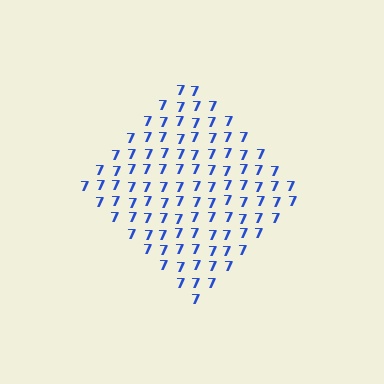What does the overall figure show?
The overall figure shows a diamond.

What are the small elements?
The small elements are digit 7's.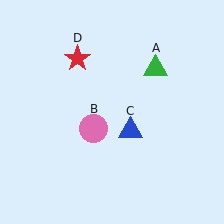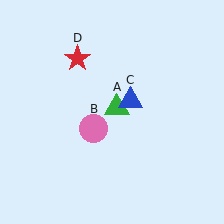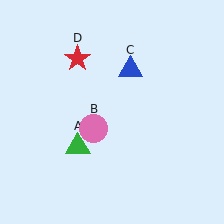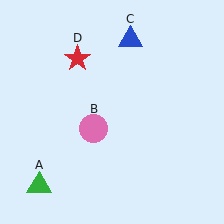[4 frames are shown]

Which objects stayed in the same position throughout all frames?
Pink circle (object B) and red star (object D) remained stationary.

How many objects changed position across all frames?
2 objects changed position: green triangle (object A), blue triangle (object C).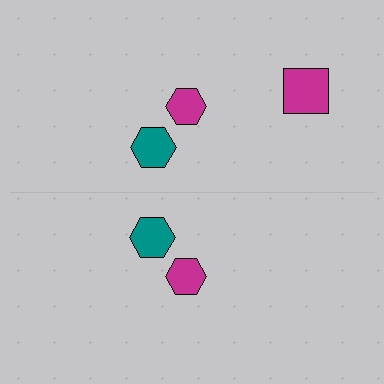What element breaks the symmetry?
A magenta square is missing from the bottom side.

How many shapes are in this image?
There are 5 shapes in this image.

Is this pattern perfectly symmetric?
No, the pattern is not perfectly symmetric. A magenta square is missing from the bottom side.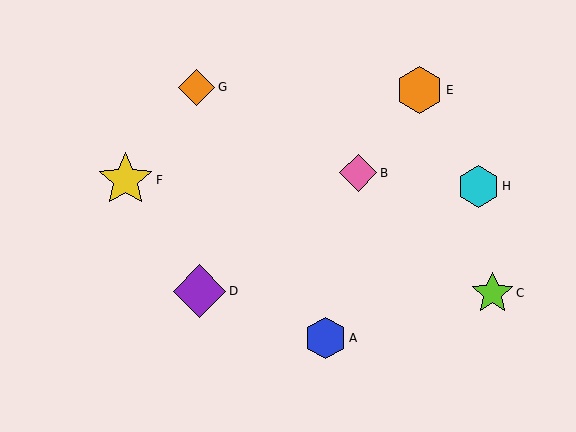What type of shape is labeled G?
Shape G is an orange diamond.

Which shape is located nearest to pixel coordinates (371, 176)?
The pink diamond (labeled B) at (358, 173) is nearest to that location.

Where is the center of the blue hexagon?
The center of the blue hexagon is at (326, 338).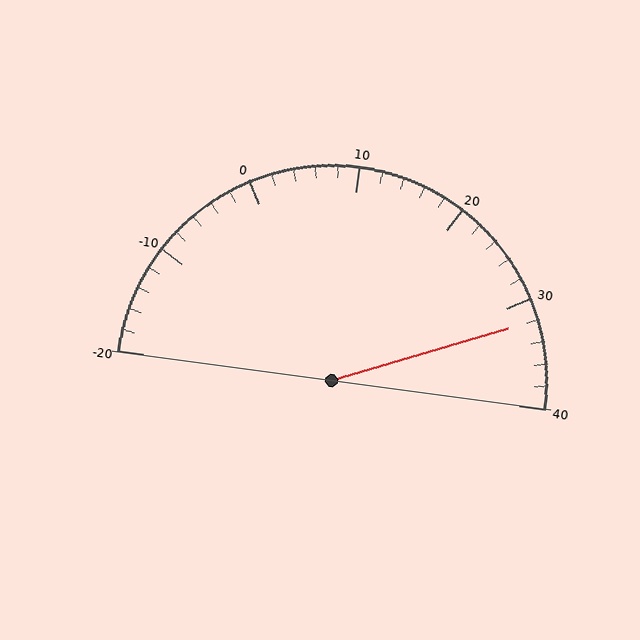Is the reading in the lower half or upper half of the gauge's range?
The reading is in the upper half of the range (-20 to 40).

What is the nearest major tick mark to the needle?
The nearest major tick mark is 30.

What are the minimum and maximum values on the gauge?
The gauge ranges from -20 to 40.